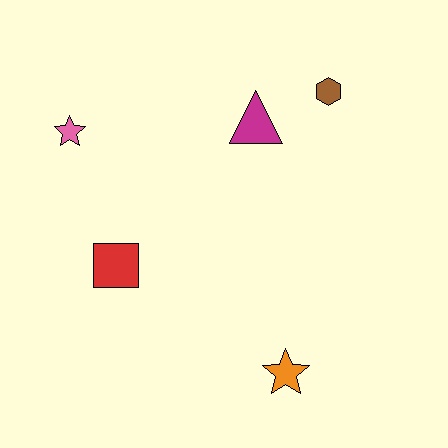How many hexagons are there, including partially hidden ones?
There is 1 hexagon.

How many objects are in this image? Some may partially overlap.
There are 5 objects.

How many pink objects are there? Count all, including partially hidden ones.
There is 1 pink object.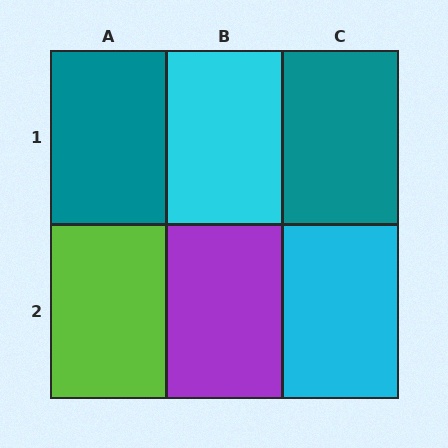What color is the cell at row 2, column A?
Lime.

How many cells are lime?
1 cell is lime.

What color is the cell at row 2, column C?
Cyan.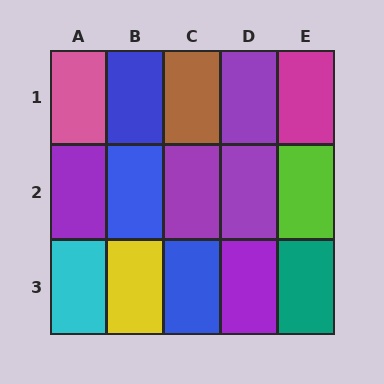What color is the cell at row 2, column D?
Purple.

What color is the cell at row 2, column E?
Lime.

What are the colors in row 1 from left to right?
Pink, blue, brown, purple, magenta.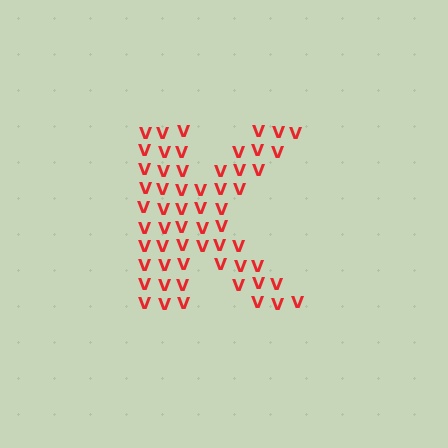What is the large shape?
The large shape is the letter K.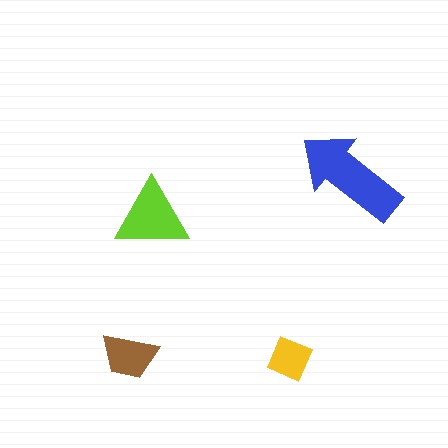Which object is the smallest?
The yellow diamond.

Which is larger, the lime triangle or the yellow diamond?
The lime triangle.